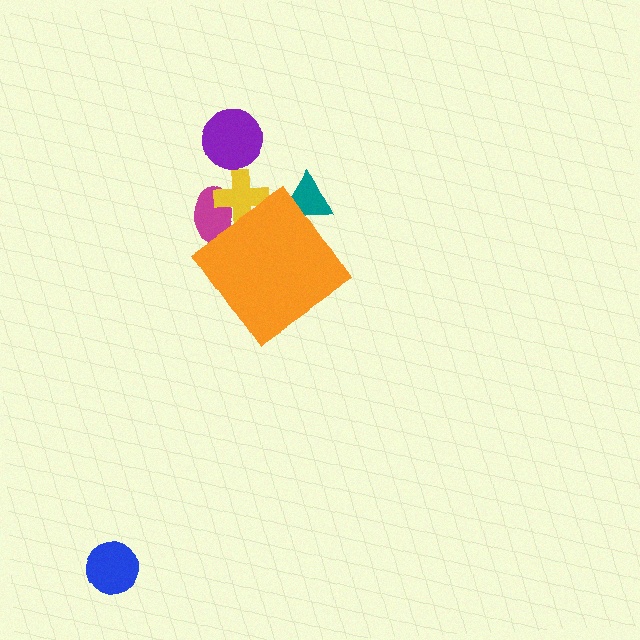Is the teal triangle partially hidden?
Yes, the teal triangle is partially hidden behind the orange diamond.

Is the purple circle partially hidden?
No, the purple circle is fully visible.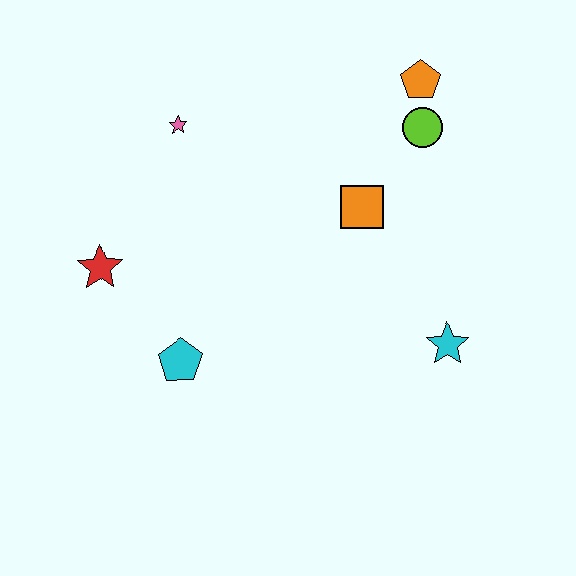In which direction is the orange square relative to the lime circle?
The orange square is below the lime circle.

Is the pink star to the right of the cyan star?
No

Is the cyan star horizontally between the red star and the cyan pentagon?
No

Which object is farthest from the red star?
The orange pentagon is farthest from the red star.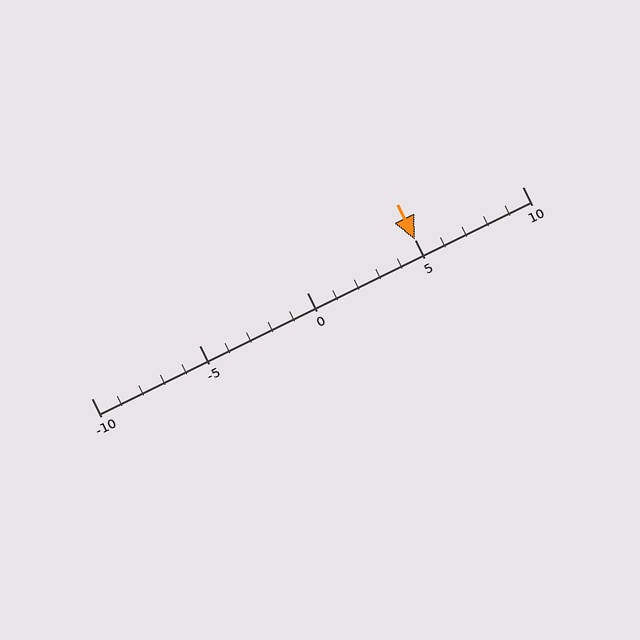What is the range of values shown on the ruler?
The ruler shows values from -10 to 10.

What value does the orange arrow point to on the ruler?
The orange arrow points to approximately 5.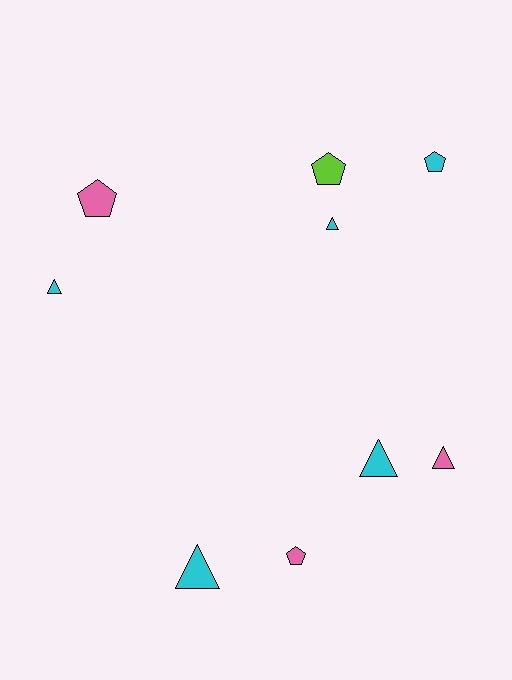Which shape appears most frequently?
Triangle, with 5 objects.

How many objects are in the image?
There are 9 objects.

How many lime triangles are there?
There are no lime triangles.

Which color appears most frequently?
Cyan, with 5 objects.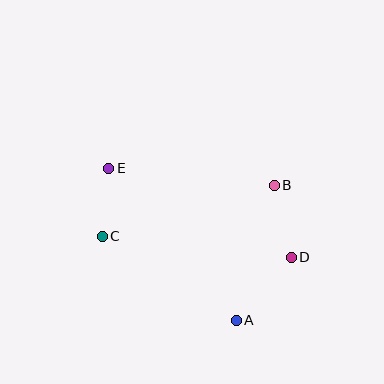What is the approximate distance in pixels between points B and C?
The distance between B and C is approximately 179 pixels.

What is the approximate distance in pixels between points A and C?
The distance between A and C is approximately 158 pixels.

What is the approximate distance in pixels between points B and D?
The distance between B and D is approximately 74 pixels.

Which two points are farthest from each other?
Points D and E are farthest from each other.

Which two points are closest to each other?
Points C and E are closest to each other.